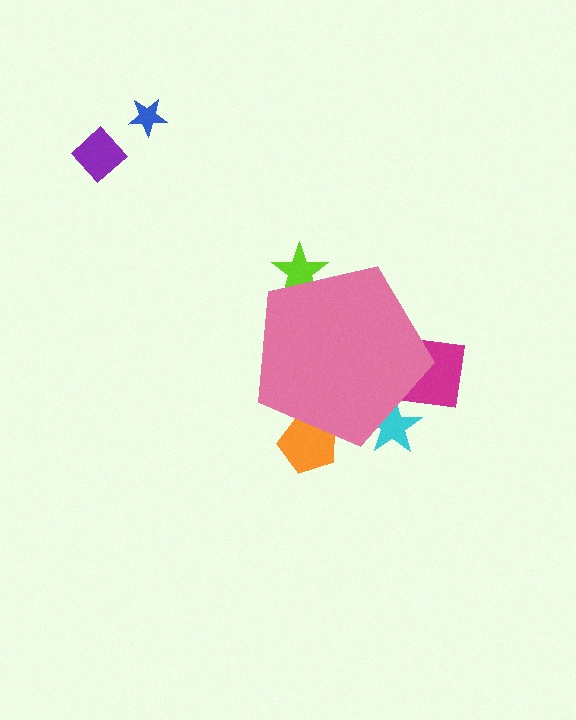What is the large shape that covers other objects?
A pink pentagon.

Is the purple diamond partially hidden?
No, the purple diamond is fully visible.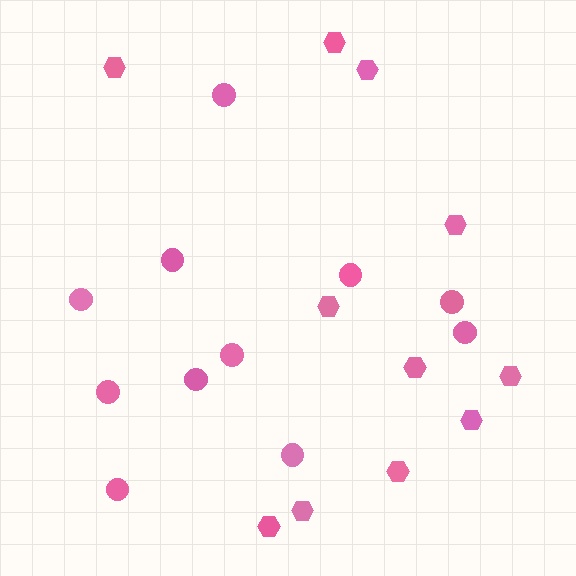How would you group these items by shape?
There are 2 groups: one group of hexagons (11) and one group of circles (11).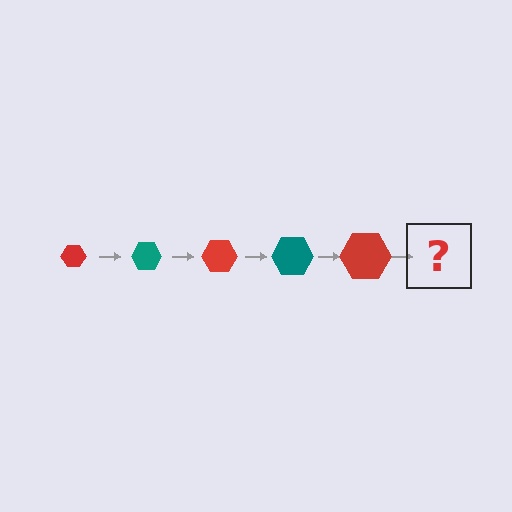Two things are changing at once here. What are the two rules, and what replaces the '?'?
The two rules are that the hexagon grows larger each step and the color cycles through red and teal. The '?' should be a teal hexagon, larger than the previous one.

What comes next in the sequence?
The next element should be a teal hexagon, larger than the previous one.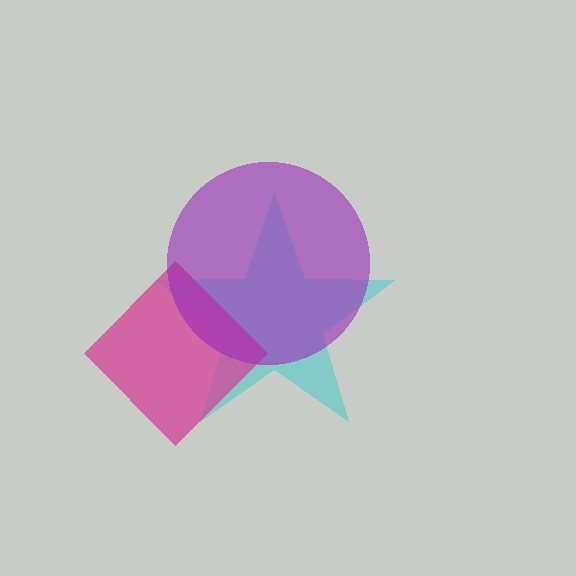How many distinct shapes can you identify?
There are 3 distinct shapes: a cyan star, a magenta diamond, a purple circle.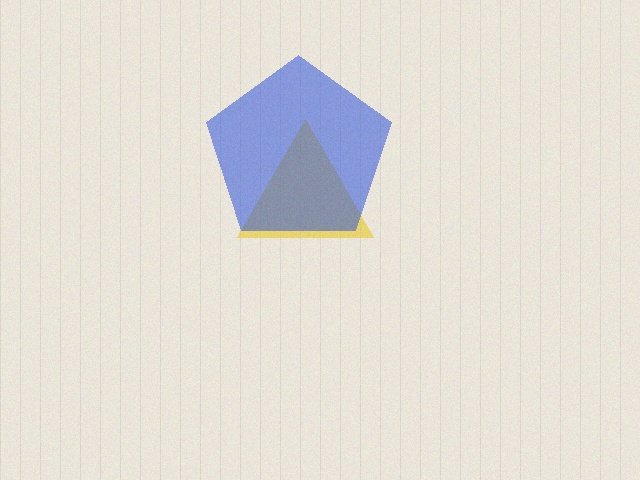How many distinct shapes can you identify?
There are 2 distinct shapes: a yellow triangle, a blue pentagon.